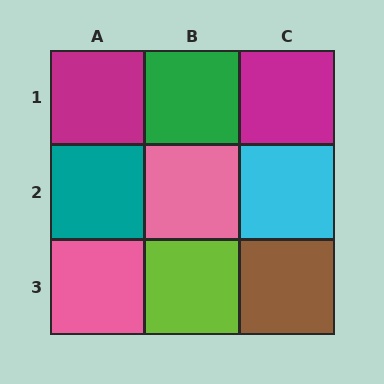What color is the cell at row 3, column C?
Brown.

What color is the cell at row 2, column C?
Cyan.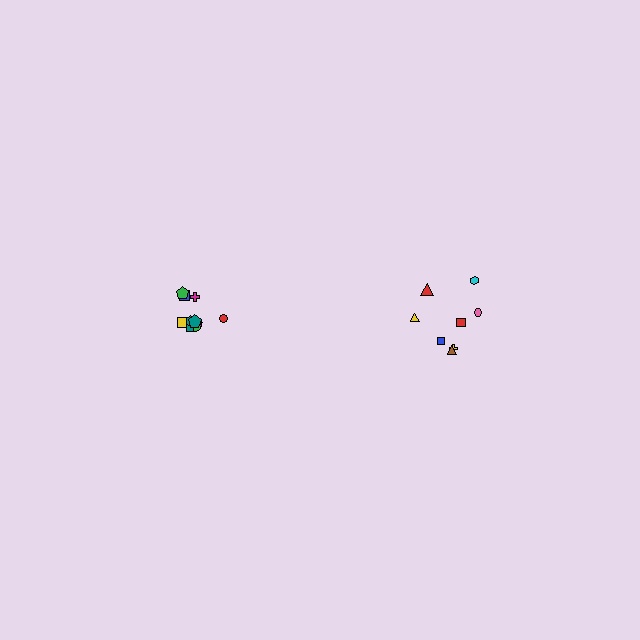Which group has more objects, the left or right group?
The left group.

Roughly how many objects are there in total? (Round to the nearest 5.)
Roughly 20 objects in total.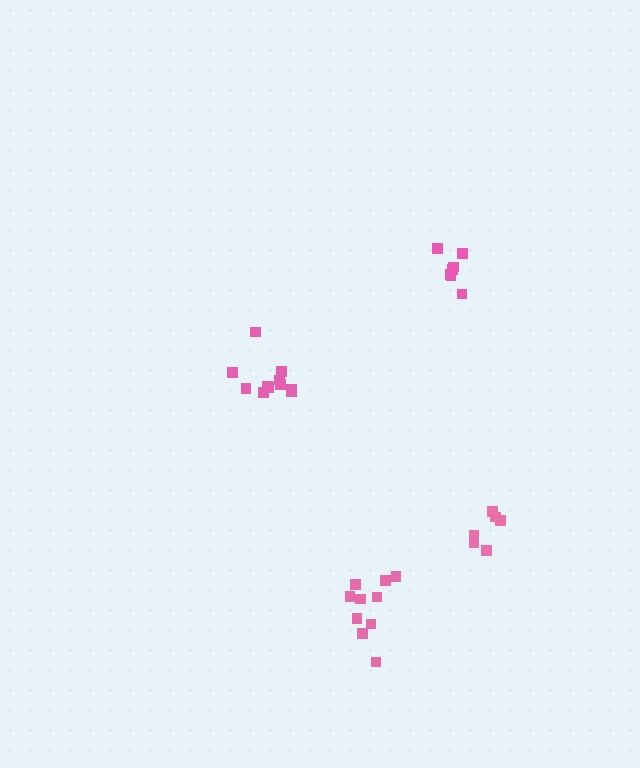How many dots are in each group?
Group 1: 7 dots, Group 2: 11 dots, Group 3: 10 dots, Group 4: 6 dots (34 total).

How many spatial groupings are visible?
There are 4 spatial groupings.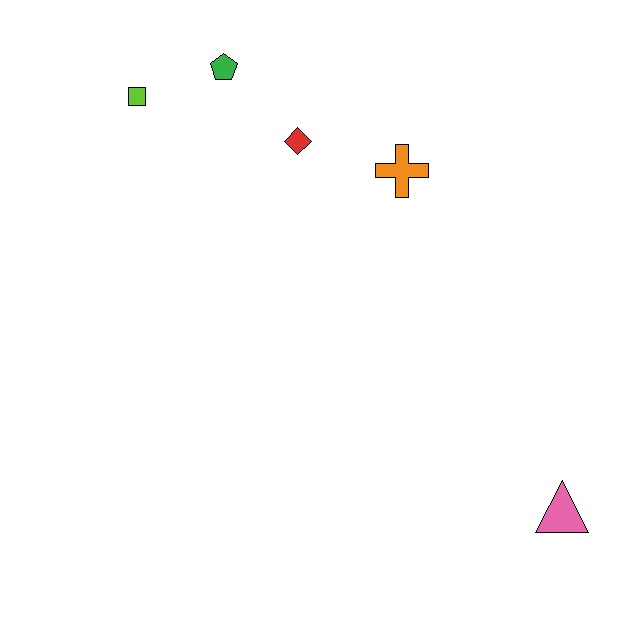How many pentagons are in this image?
There is 1 pentagon.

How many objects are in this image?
There are 5 objects.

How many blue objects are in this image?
There are no blue objects.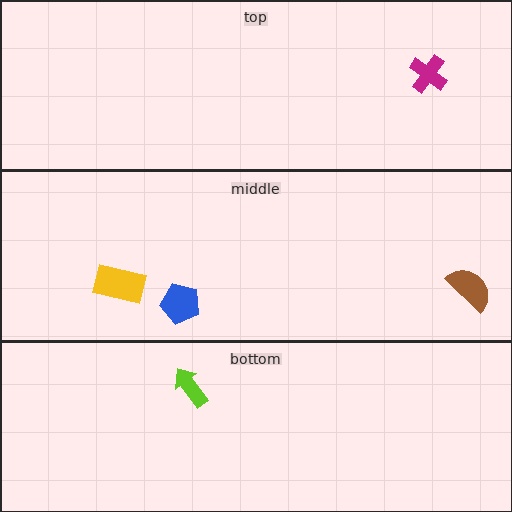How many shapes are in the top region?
1.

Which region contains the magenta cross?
The top region.